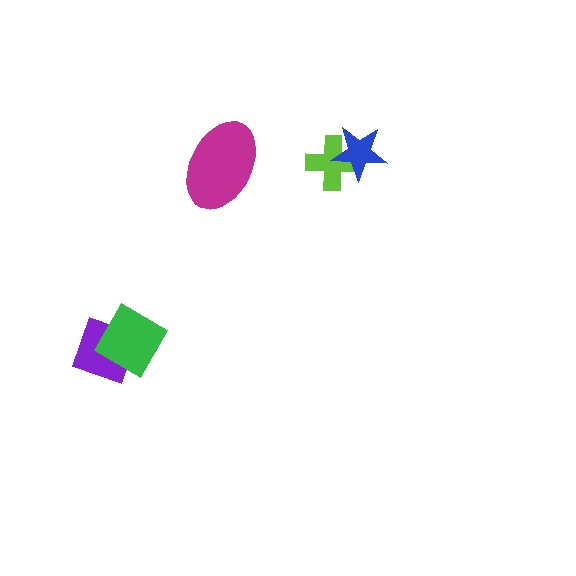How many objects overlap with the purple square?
1 object overlaps with the purple square.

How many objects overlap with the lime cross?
1 object overlaps with the lime cross.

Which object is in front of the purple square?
The green diamond is in front of the purple square.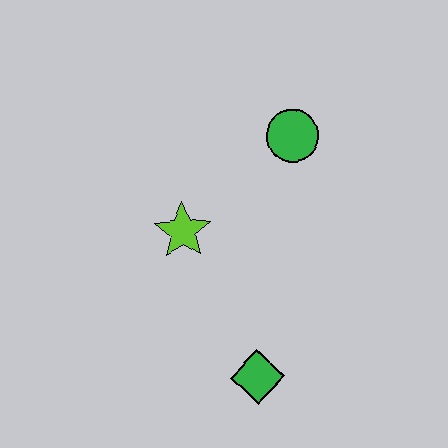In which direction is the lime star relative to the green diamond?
The lime star is above the green diamond.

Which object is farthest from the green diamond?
The green circle is farthest from the green diamond.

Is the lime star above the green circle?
No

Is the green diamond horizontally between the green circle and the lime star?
Yes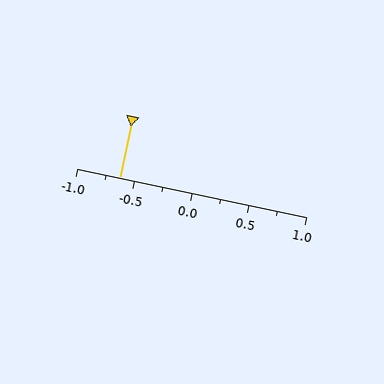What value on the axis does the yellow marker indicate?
The marker indicates approximately -0.62.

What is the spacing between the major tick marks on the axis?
The major ticks are spaced 0.5 apart.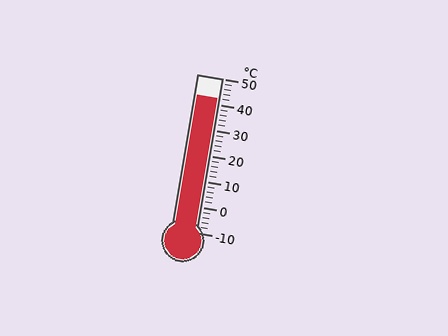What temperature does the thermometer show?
The thermometer shows approximately 42°C.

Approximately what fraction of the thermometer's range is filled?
The thermometer is filled to approximately 85% of its range.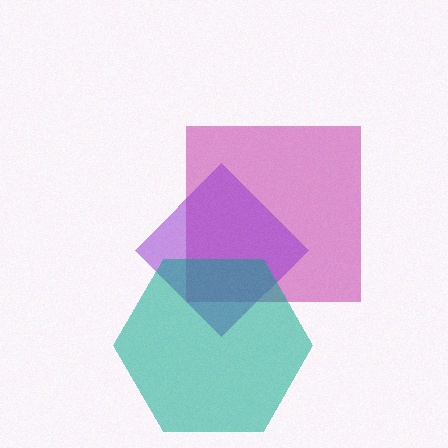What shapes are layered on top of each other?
The layered shapes are: a magenta square, a purple diamond, a teal hexagon.